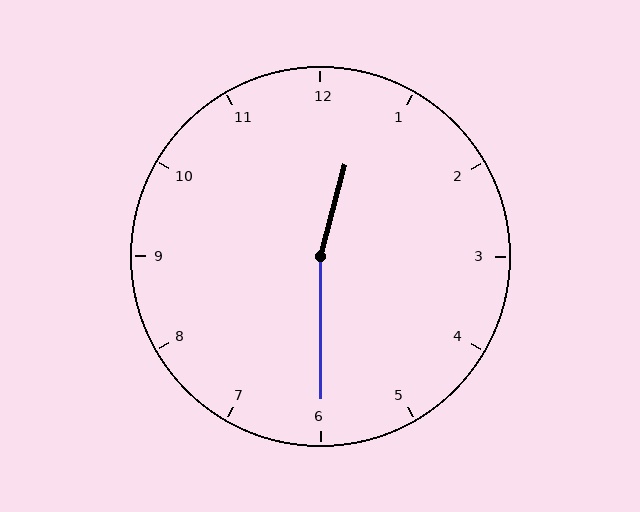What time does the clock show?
12:30.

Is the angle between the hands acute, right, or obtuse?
It is obtuse.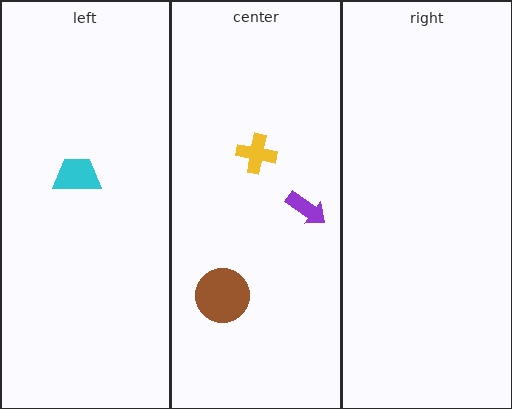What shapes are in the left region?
The cyan trapezoid.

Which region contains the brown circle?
The center region.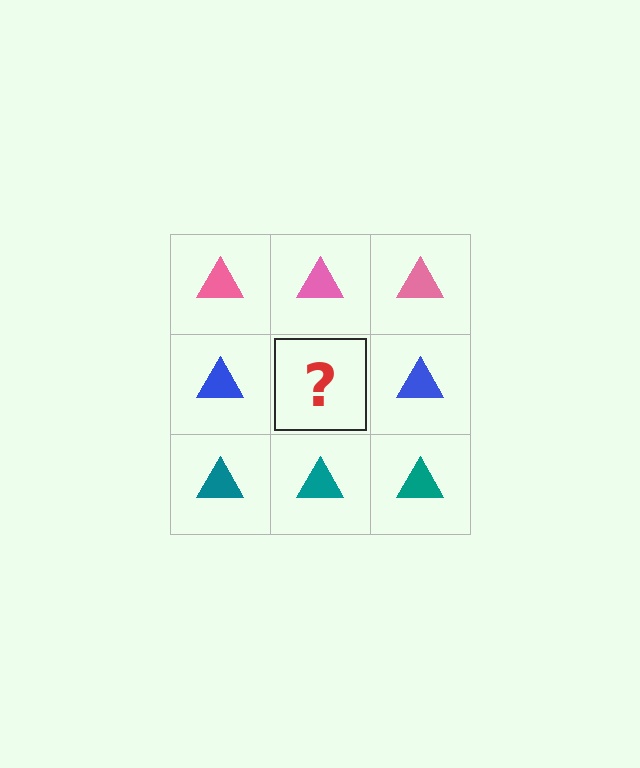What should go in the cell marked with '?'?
The missing cell should contain a blue triangle.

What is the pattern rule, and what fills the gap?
The rule is that each row has a consistent color. The gap should be filled with a blue triangle.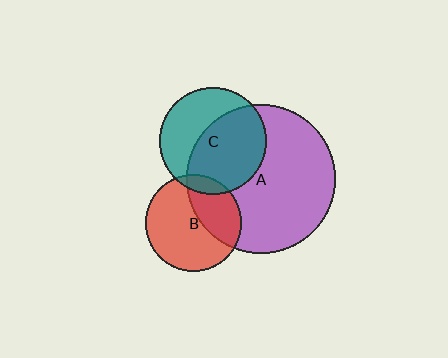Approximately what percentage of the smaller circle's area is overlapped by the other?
Approximately 35%.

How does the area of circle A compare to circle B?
Approximately 2.4 times.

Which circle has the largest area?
Circle A (purple).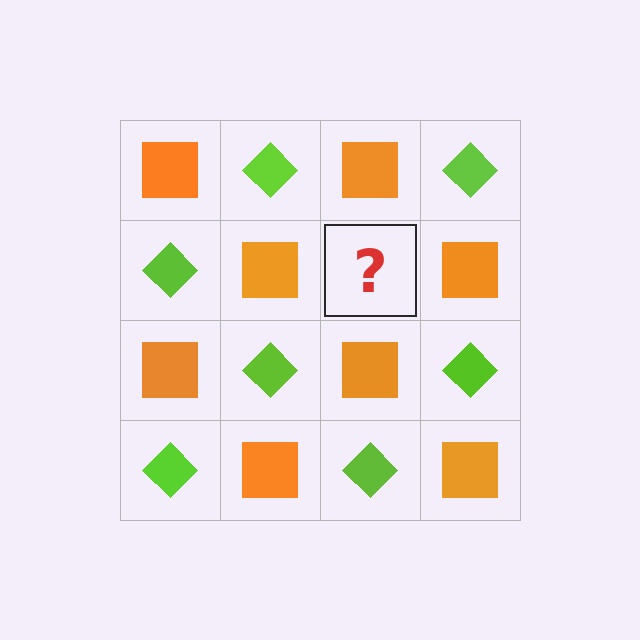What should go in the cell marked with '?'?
The missing cell should contain a lime diamond.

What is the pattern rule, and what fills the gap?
The rule is that it alternates orange square and lime diamond in a checkerboard pattern. The gap should be filled with a lime diamond.